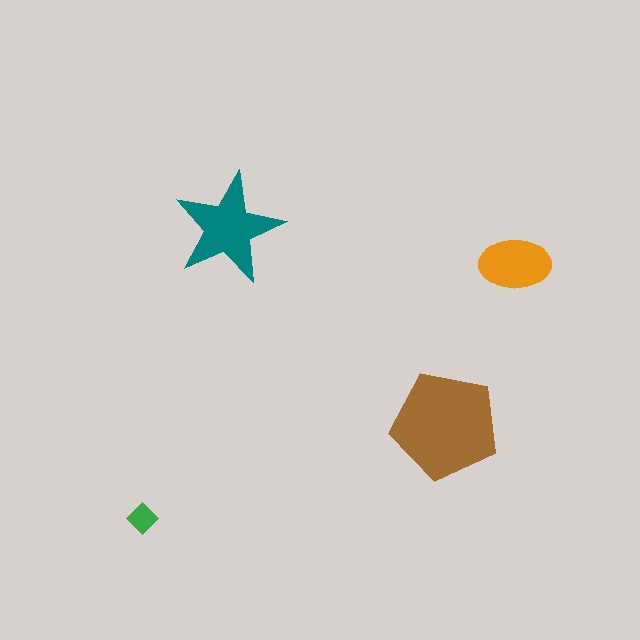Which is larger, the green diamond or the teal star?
The teal star.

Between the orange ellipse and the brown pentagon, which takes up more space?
The brown pentagon.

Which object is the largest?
The brown pentagon.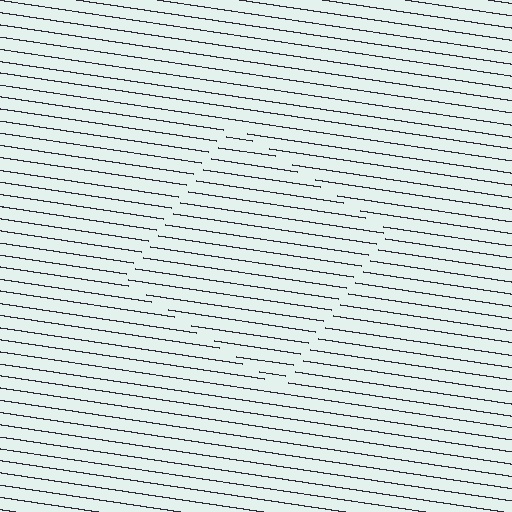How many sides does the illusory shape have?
4 sides — the line-ends trace a square.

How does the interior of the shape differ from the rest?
The interior of the shape contains the same grating, shifted by half a period — the contour is defined by the phase discontinuity where line-ends from the inner and outer gratings abut.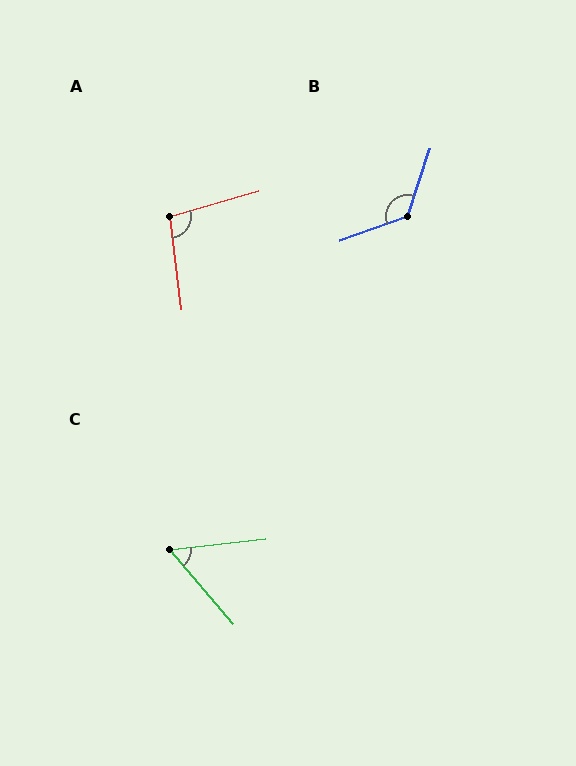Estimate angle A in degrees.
Approximately 99 degrees.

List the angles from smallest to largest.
C (56°), A (99°), B (128°).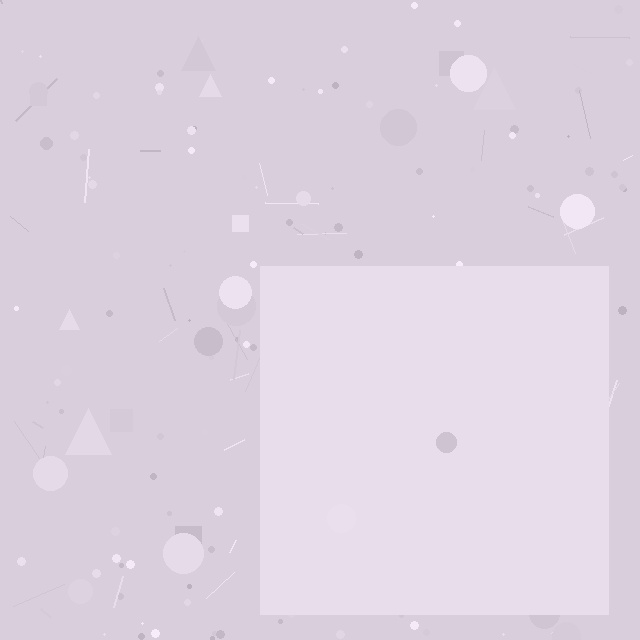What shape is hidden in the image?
A square is hidden in the image.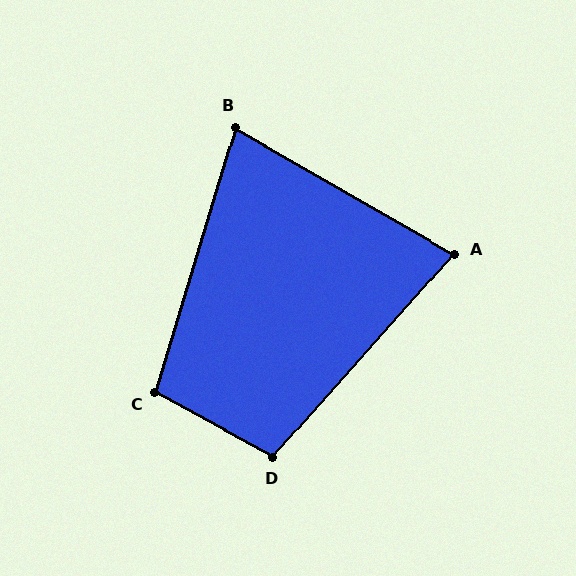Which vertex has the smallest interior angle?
B, at approximately 77 degrees.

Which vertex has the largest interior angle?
D, at approximately 103 degrees.